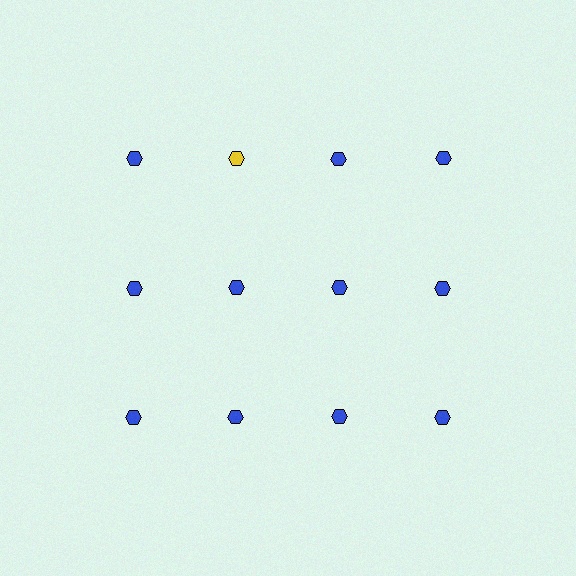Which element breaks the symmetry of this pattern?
The yellow hexagon in the top row, second from left column breaks the symmetry. All other shapes are blue hexagons.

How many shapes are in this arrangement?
There are 12 shapes arranged in a grid pattern.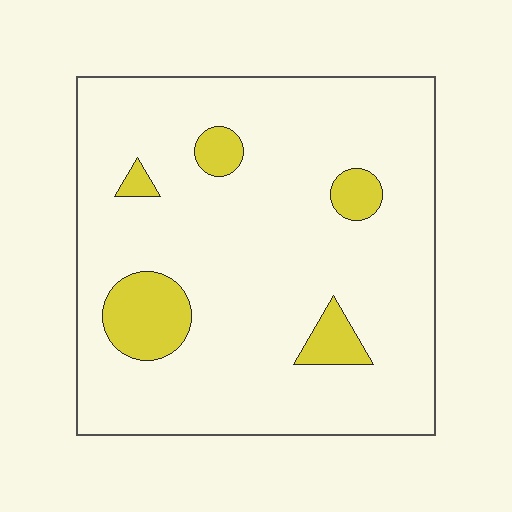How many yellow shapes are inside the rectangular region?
5.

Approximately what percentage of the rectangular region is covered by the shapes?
Approximately 10%.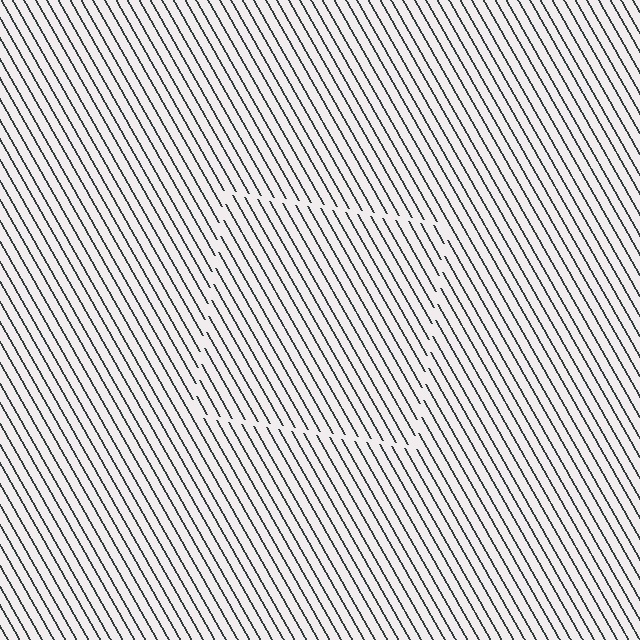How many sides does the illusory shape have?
4 sides — the line-ends trace a square.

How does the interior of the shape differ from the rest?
The interior of the shape contains the same grating, shifted by half a period — the contour is defined by the phase discontinuity where line-ends from the inner and outer gratings abut.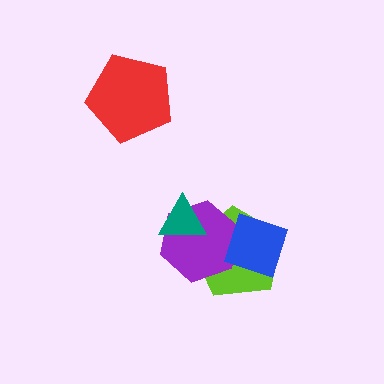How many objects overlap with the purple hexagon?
3 objects overlap with the purple hexagon.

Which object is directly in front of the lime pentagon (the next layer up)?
The purple hexagon is directly in front of the lime pentagon.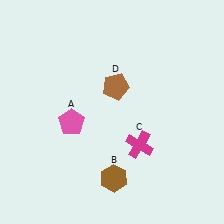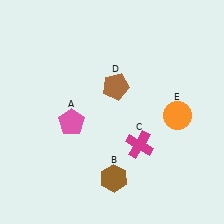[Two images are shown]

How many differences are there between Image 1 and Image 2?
There is 1 difference between the two images.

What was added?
An orange circle (E) was added in Image 2.